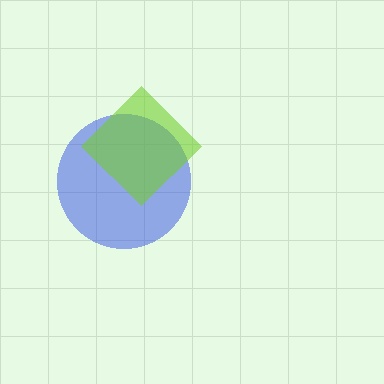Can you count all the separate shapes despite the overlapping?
Yes, there are 2 separate shapes.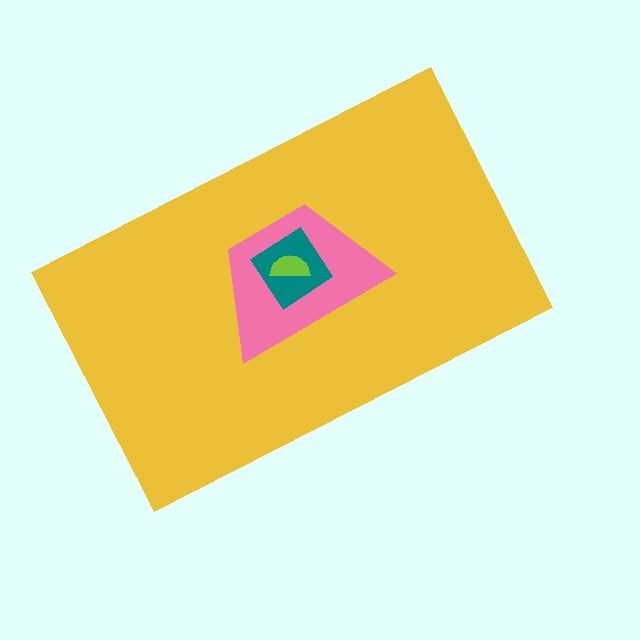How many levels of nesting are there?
4.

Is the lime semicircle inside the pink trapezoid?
Yes.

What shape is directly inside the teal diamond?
The lime semicircle.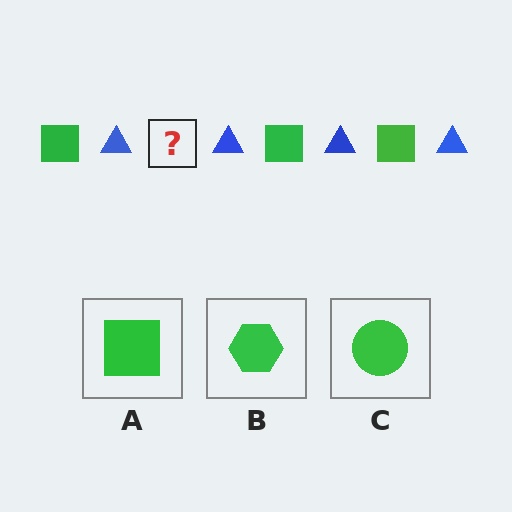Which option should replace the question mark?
Option A.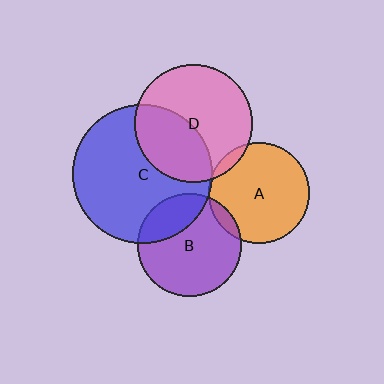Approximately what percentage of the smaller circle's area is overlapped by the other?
Approximately 5%.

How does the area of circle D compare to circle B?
Approximately 1.3 times.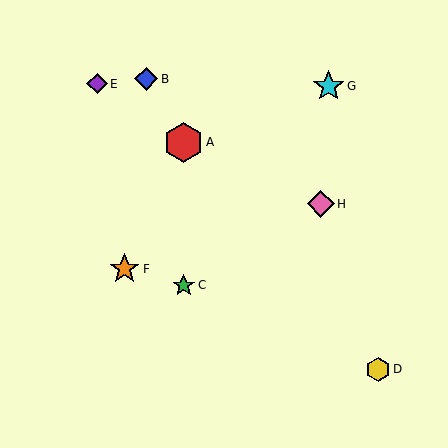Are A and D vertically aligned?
No, A is at x≈184 and D is at x≈378.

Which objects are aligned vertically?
Objects A, C are aligned vertically.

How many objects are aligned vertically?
2 objects (A, C) are aligned vertically.